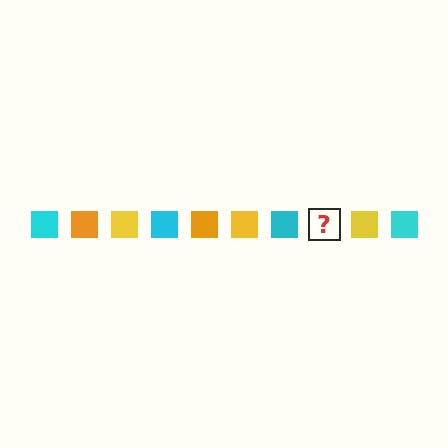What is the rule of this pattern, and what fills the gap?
The rule is that the pattern cycles through cyan, orange, yellow squares. The gap should be filled with an orange square.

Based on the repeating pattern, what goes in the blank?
The blank should be an orange square.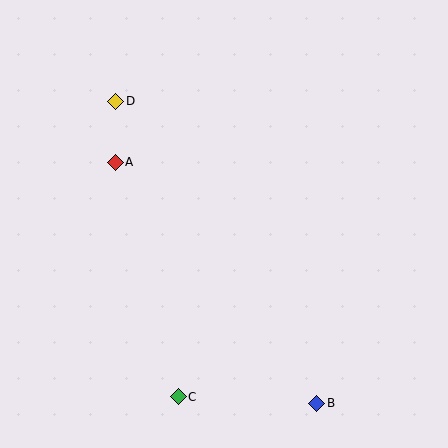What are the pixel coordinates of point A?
Point A is at (115, 162).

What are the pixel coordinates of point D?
Point D is at (116, 101).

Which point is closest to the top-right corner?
Point D is closest to the top-right corner.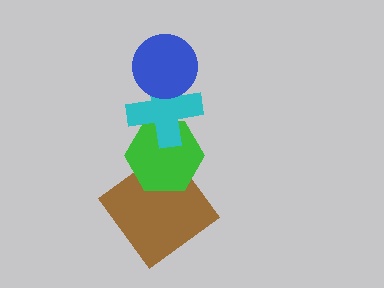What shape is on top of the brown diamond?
The green hexagon is on top of the brown diamond.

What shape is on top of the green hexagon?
The cyan cross is on top of the green hexagon.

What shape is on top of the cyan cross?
The blue circle is on top of the cyan cross.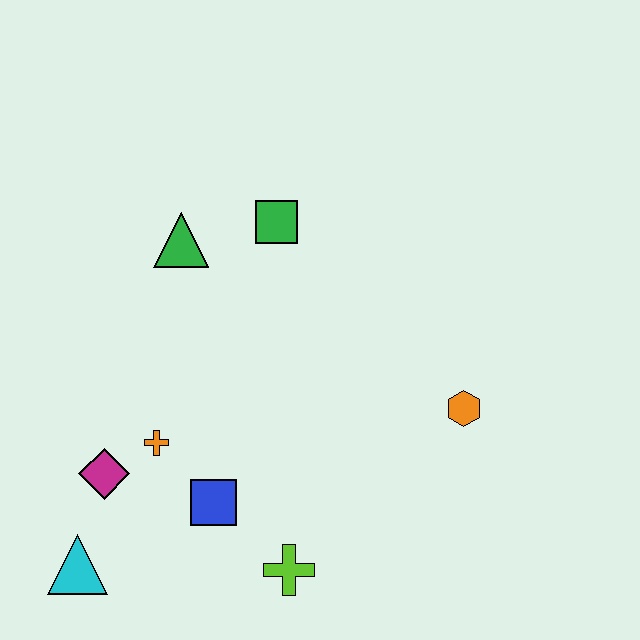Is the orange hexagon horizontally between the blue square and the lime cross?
No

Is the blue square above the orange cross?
No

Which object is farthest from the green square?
The cyan triangle is farthest from the green square.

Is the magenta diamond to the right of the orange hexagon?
No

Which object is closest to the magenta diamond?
The orange cross is closest to the magenta diamond.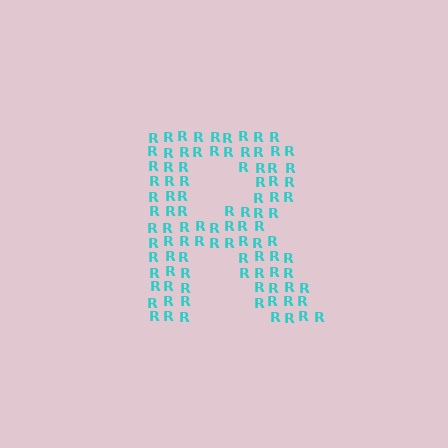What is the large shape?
The large shape is the letter R.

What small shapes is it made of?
It is made of small letter R's.